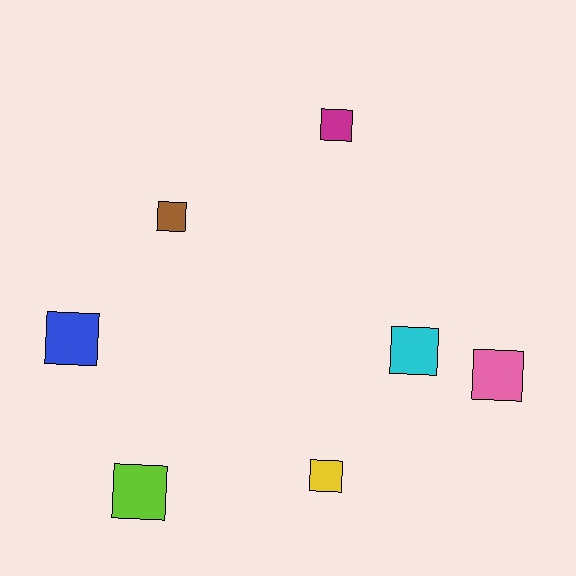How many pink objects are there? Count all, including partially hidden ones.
There is 1 pink object.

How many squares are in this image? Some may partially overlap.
There are 7 squares.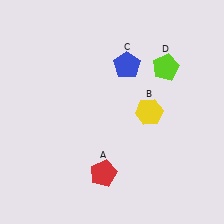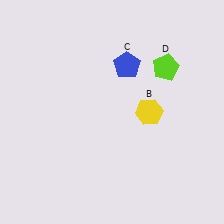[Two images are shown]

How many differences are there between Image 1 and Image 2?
There is 1 difference between the two images.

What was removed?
The red pentagon (A) was removed in Image 2.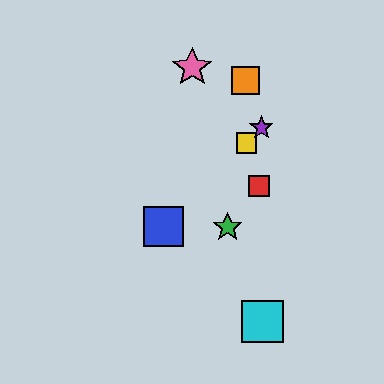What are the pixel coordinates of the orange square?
The orange square is at (245, 81).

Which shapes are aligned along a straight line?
The blue square, the yellow square, the purple star are aligned along a straight line.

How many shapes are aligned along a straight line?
3 shapes (the blue square, the yellow square, the purple star) are aligned along a straight line.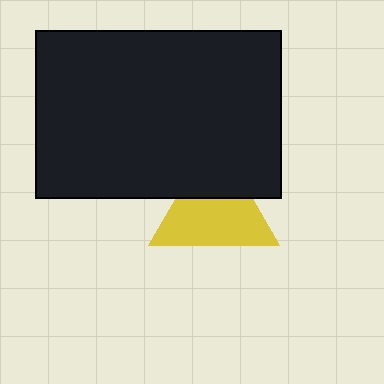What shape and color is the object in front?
The object in front is a black rectangle.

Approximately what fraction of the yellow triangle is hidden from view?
Roughly 36% of the yellow triangle is hidden behind the black rectangle.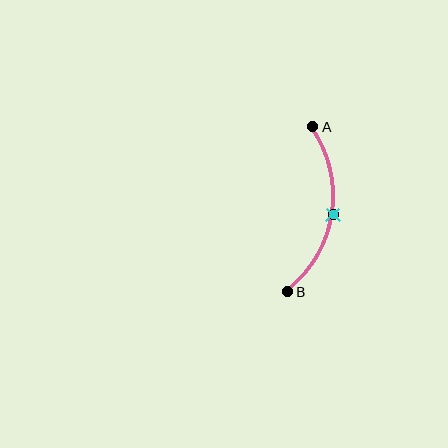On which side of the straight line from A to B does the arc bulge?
The arc bulges to the right of the straight line connecting A and B.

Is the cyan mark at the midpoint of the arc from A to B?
Yes. The cyan mark lies on the arc at equal arc-length from both A and B — it is the arc midpoint.